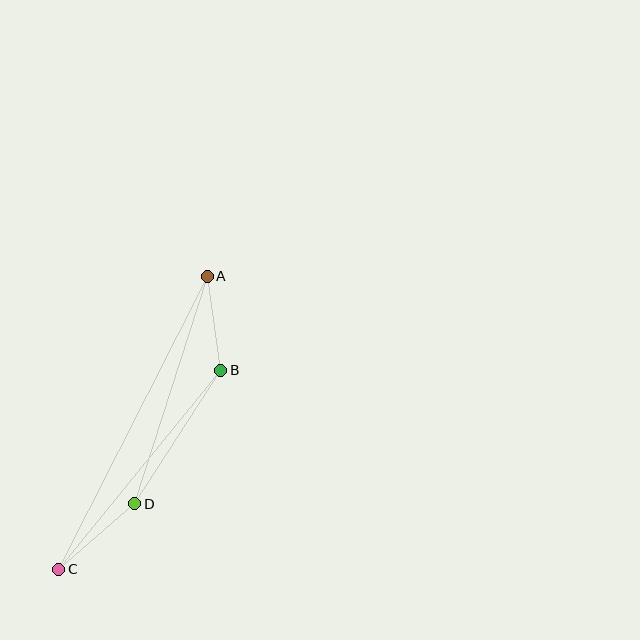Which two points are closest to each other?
Points A and B are closest to each other.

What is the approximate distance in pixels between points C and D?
The distance between C and D is approximately 101 pixels.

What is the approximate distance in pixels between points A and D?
The distance between A and D is approximately 239 pixels.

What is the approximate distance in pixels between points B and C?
The distance between B and C is approximately 257 pixels.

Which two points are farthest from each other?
Points A and C are farthest from each other.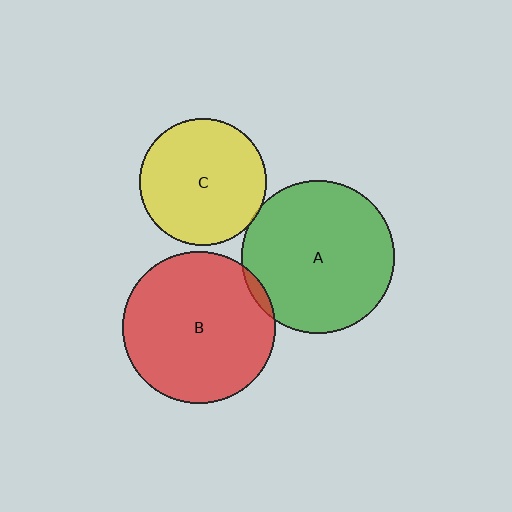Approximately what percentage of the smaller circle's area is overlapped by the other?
Approximately 5%.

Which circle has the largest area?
Circle A (green).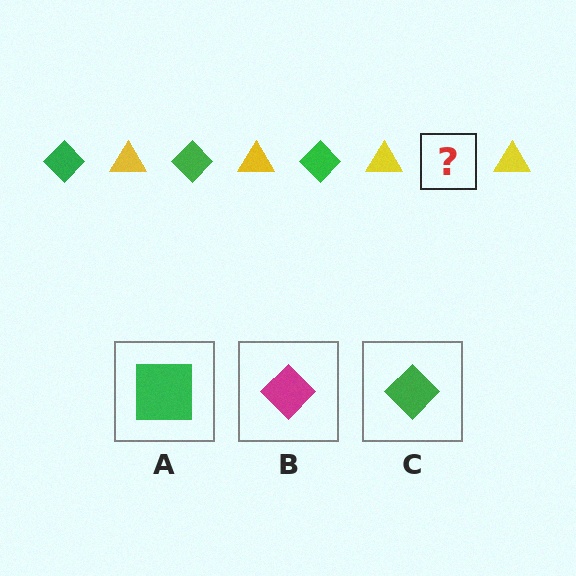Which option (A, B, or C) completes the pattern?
C.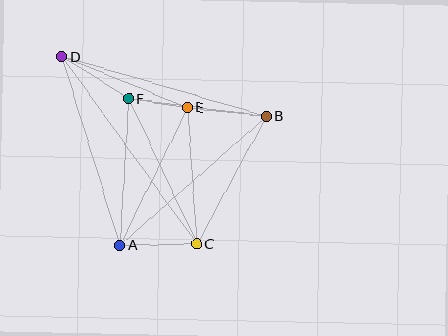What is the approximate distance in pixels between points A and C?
The distance between A and C is approximately 77 pixels.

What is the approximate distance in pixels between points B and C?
The distance between B and C is approximately 145 pixels.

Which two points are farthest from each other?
Points C and D are farthest from each other.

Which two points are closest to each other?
Points E and F are closest to each other.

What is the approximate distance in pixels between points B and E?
The distance between B and E is approximately 79 pixels.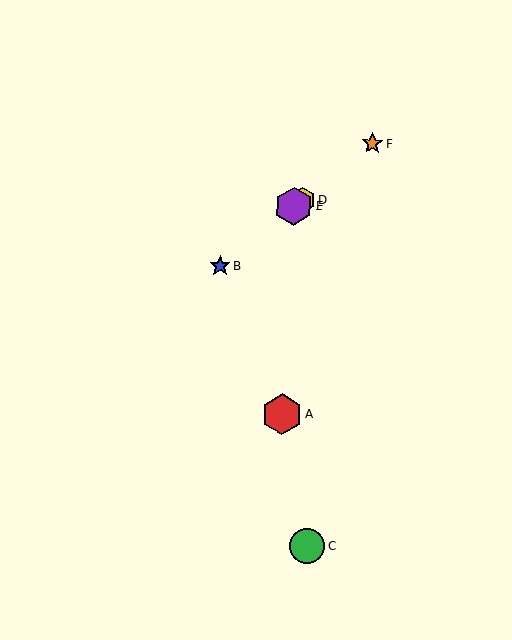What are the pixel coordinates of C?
Object C is at (307, 546).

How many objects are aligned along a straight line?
4 objects (B, D, E, F) are aligned along a straight line.